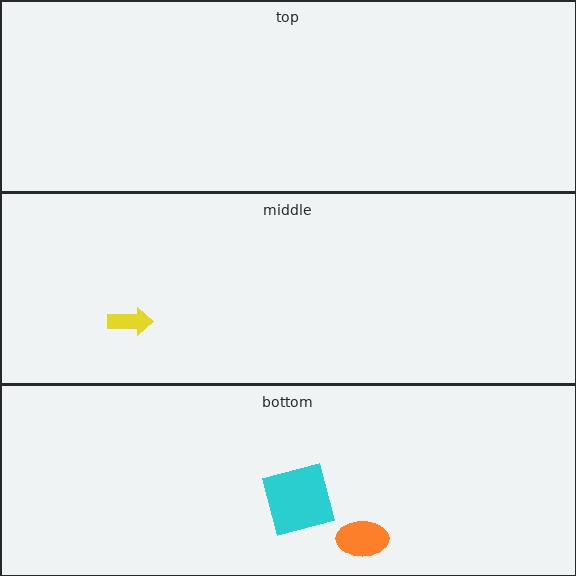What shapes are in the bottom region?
The cyan square, the orange ellipse.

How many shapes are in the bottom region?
2.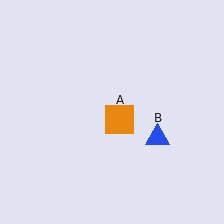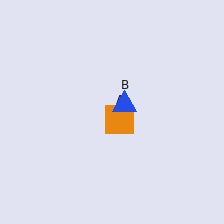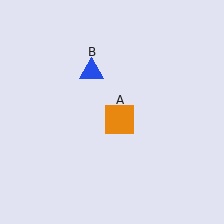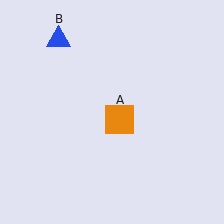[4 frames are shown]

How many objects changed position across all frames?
1 object changed position: blue triangle (object B).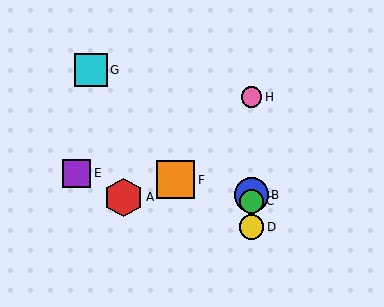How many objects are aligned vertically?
4 objects (B, C, D, H) are aligned vertically.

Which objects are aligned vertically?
Objects B, C, D, H are aligned vertically.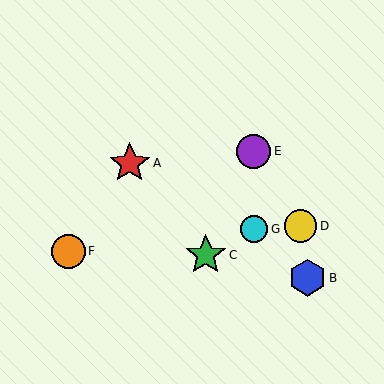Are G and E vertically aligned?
Yes, both are at x≈254.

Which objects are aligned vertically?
Objects E, G are aligned vertically.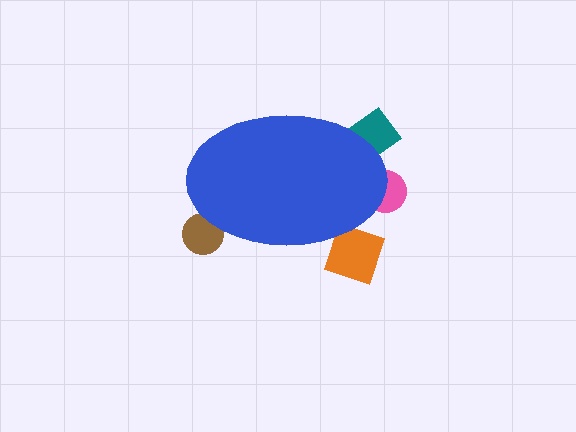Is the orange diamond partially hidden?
Yes, the orange diamond is partially hidden behind the blue ellipse.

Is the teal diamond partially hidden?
Yes, the teal diamond is partially hidden behind the blue ellipse.